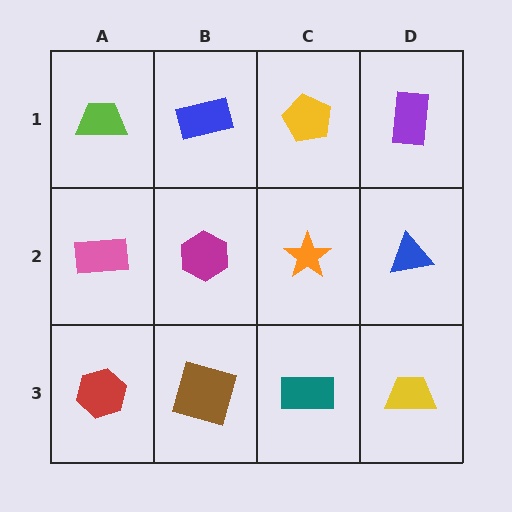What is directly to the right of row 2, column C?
A blue triangle.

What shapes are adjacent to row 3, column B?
A magenta hexagon (row 2, column B), a red hexagon (row 3, column A), a teal rectangle (row 3, column C).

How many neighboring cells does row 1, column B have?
3.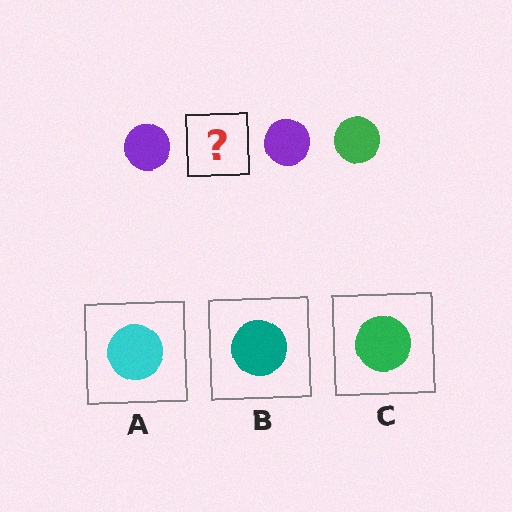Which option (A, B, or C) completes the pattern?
C.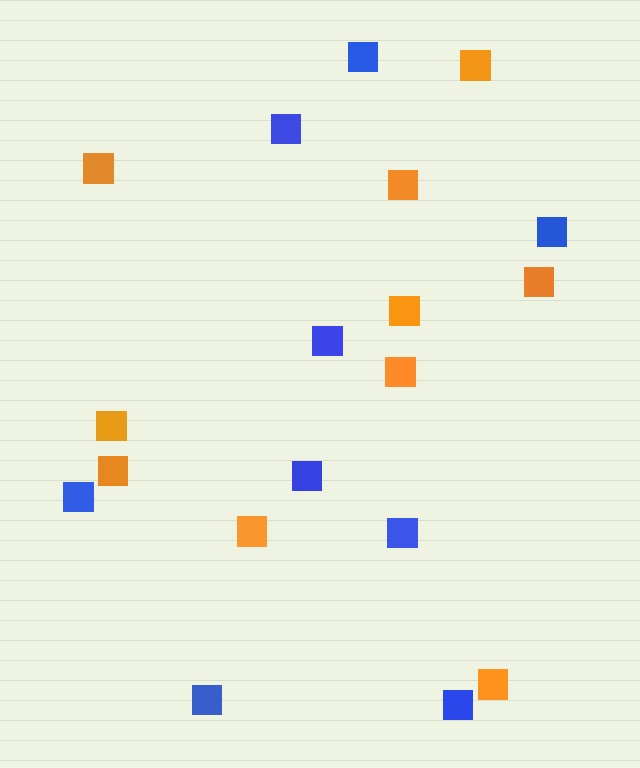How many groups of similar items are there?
There are 2 groups: one group of orange squares (10) and one group of blue squares (9).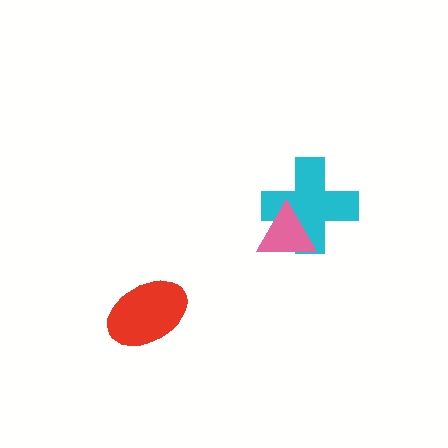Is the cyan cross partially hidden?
Yes, it is partially covered by another shape.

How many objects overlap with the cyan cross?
1 object overlaps with the cyan cross.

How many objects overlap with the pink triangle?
1 object overlaps with the pink triangle.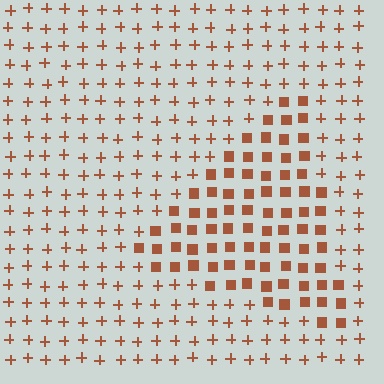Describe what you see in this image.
The image is filled with small brown elements arranged in a uniform grid. A triangle-shaped region contains squares, while the surrounding area contains plus signs. The boundary is defined purely by the change in element shape.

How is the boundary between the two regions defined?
The boundary is defined by a change in element shape: squares inside vs. plus signs outside. All elements share the same color and spacing.